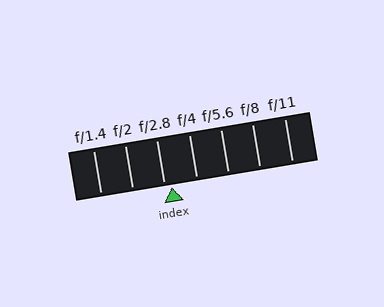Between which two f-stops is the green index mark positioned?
The index mark is between f/2.8 and f/4.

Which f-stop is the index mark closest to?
The index mark is closest to f/2.8.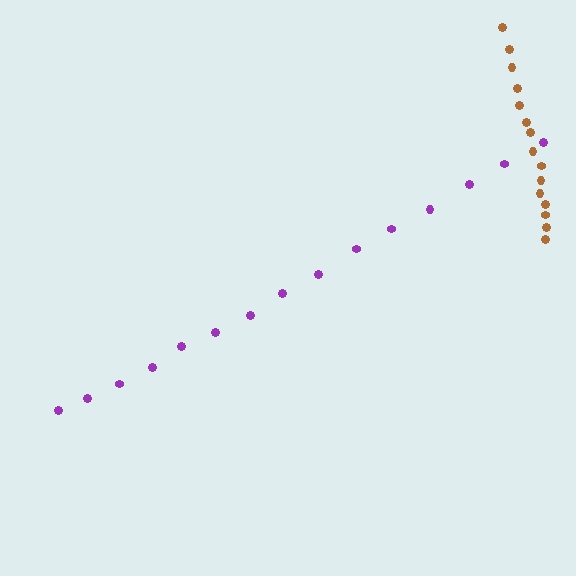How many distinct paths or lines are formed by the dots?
There are 2 distinct paths.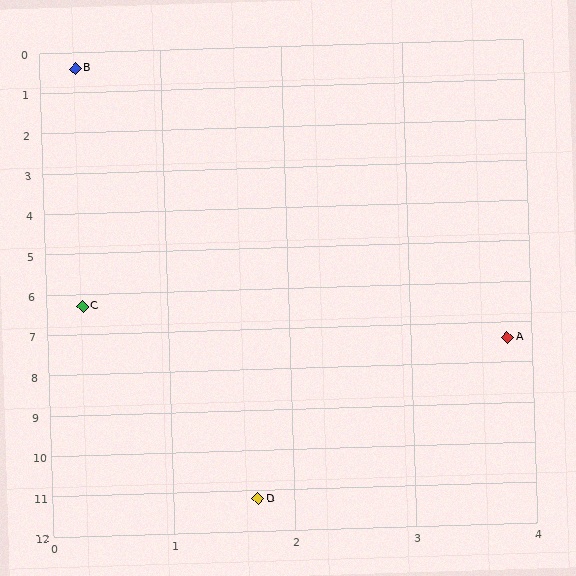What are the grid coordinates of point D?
Point D is at approximately (1.7, 11.2).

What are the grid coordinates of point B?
Point B is at approximately (0.3, 0.4).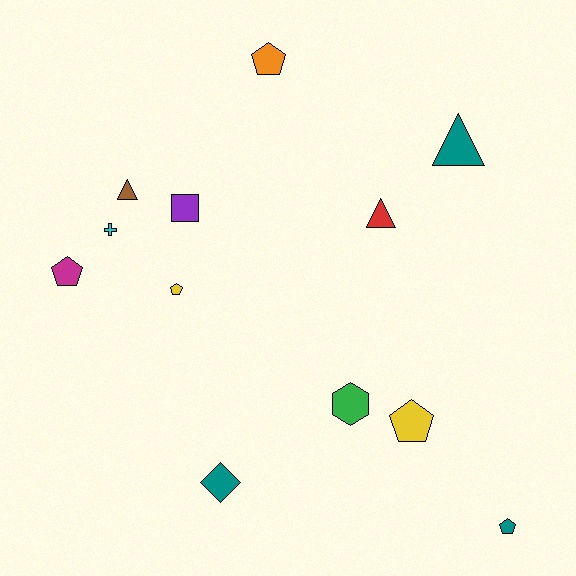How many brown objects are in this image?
There is 1 brown object.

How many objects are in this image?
There are 12 objects.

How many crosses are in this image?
There is 1 cross.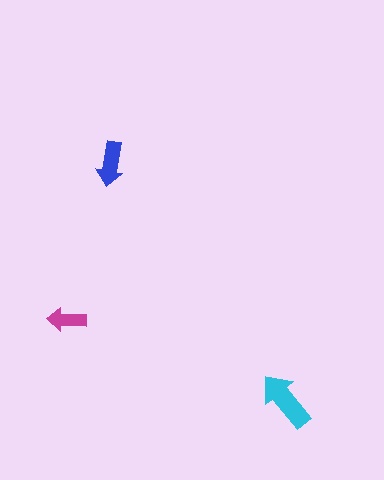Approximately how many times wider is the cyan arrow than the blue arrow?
About 1.5 times wider.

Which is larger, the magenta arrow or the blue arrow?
The blue one.